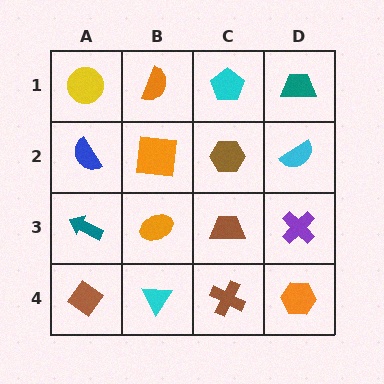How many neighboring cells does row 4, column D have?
2.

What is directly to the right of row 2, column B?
A brown hexagon.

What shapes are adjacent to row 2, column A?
A yellow circle (row 1, column A), a teal arrow (row 3, column A), an orange square (row 2, column B).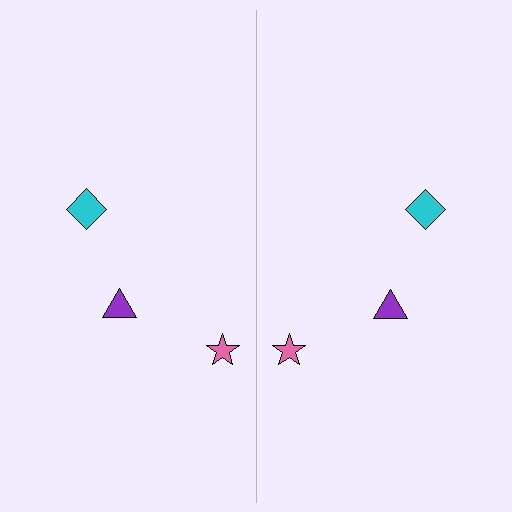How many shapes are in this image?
There are 6 shapes in this image.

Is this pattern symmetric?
Yes, this pattern has bilateral (reflection) symmetry.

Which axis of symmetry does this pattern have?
The pattern has a vertical axis of symmetry running through the center of the image.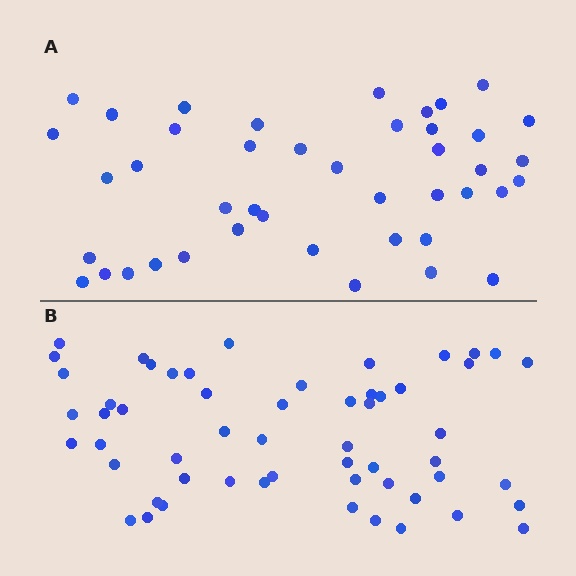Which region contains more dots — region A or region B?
Region B (the bottom region) has more dots.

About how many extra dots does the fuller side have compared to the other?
Region B has approximately 15 more dots than region A.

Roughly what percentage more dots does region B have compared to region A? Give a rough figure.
About 30% more.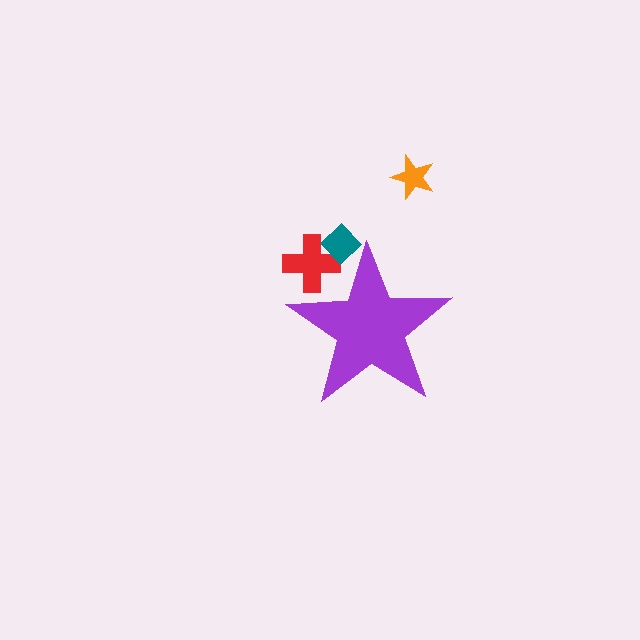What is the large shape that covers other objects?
A purple star.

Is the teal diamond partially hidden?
Yes, the teal diamond is partially hidden behind the purple star.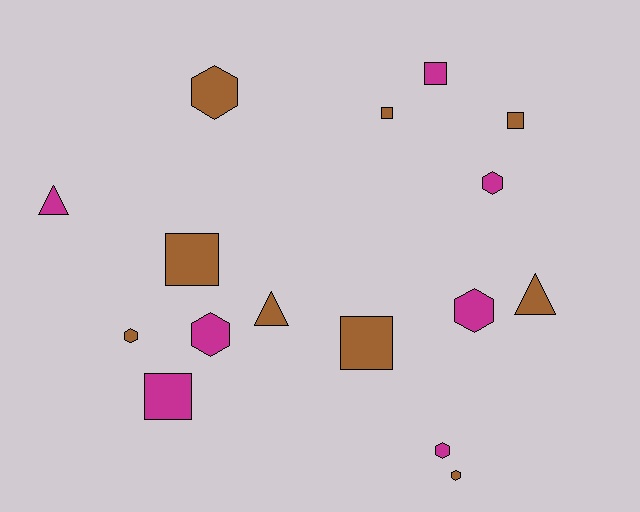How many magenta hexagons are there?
There are 4 magenta hexagons.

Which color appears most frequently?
Brown, with 9 objects.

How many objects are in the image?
There are 16 objects.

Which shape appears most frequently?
Hexagon, with 7 objects.